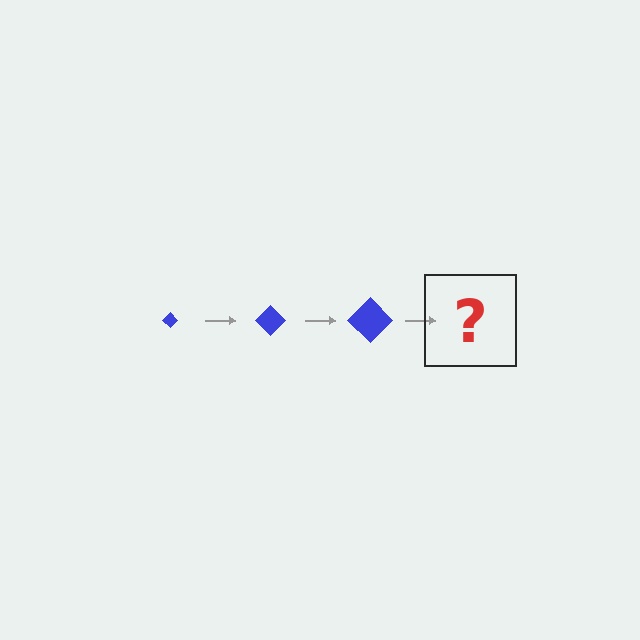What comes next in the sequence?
The next element should be a blue diamond, larger than the previous one.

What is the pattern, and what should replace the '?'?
The pattern is that the diamond gets progressively larger each step. The '?' should be a blue diamond, larger than the previous one.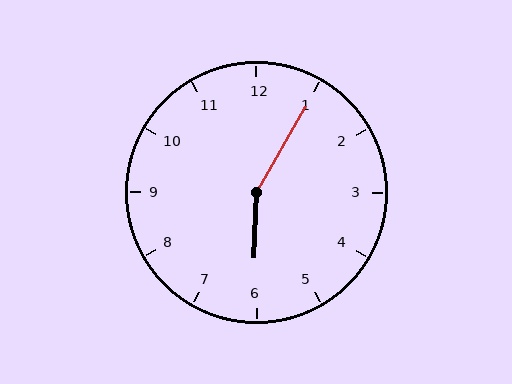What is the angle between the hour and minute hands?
Approximately 152 degrees.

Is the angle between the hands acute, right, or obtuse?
It is obtuse.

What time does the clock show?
6:05.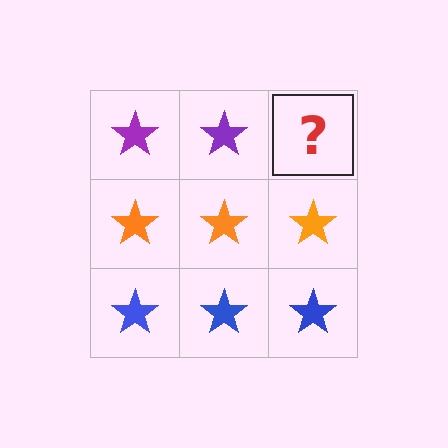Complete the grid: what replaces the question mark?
The question mark should be replaced with a purple star.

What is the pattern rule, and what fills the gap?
The rule is that each row has a consistent color. The gap should be filled with a purple star.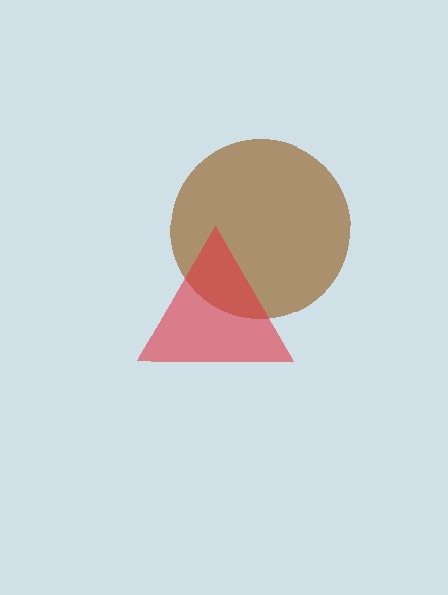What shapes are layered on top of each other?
The layered shapes are: a brown circle, a red triangle.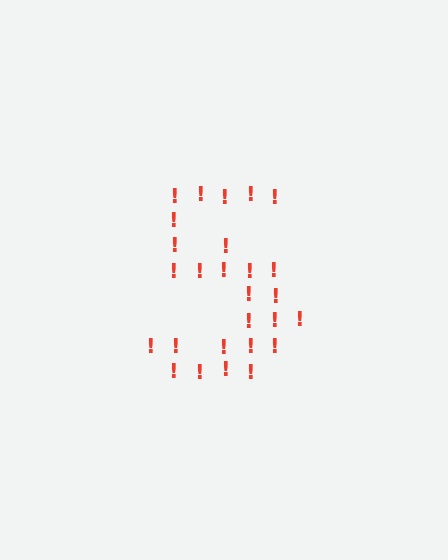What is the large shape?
The large shape is the digit 5.